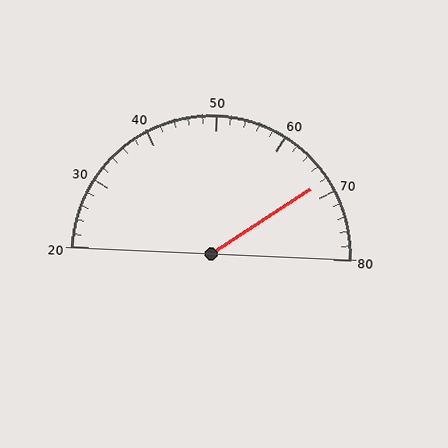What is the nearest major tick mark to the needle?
The nearest major tick mark is 70.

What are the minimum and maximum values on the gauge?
The gauge ranges from 20 to 80.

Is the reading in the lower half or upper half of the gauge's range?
The reading is in the upper half of the range (20 to 80).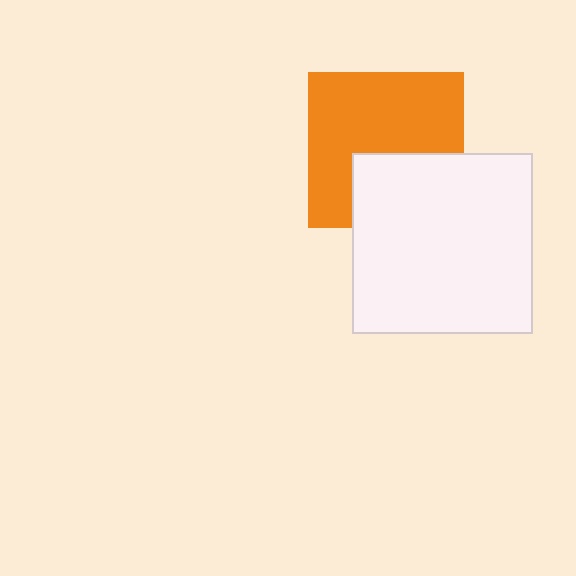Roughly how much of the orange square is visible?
Most of it is visible (roughly 66%).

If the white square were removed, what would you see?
You would see the complete orange square.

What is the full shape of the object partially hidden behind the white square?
The partially hidden object is an orange square.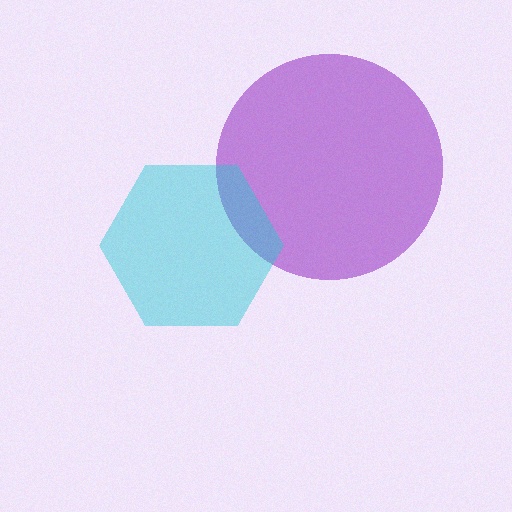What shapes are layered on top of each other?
The layered shapes are: a purple circle, a cyan hexagon.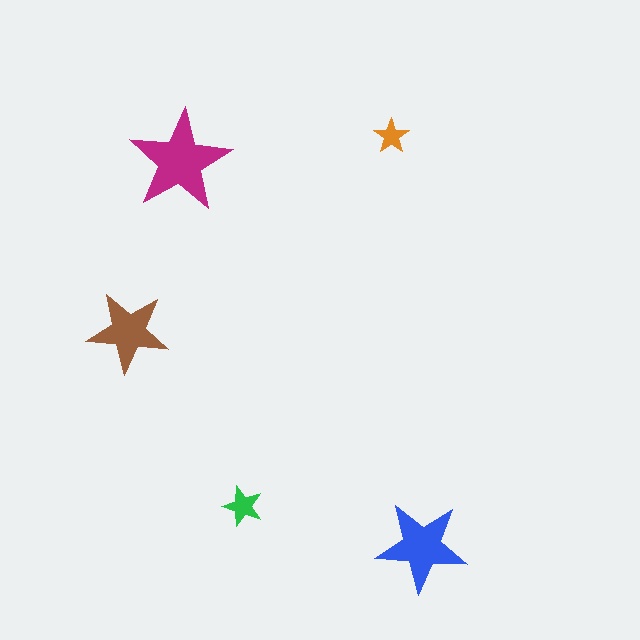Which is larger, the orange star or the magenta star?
The magenta one.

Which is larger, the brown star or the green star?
The brown one.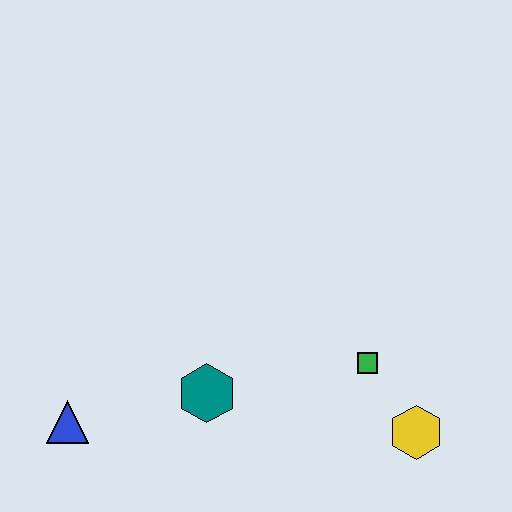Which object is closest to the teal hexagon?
The blue triangle is closest to the teal hexagon.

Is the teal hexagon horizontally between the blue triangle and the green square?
Yes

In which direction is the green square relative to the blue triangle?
The green square is to the right of the blue triangle.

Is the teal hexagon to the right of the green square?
No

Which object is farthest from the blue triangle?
The yellow hexagon is farthest from the blue triangle.